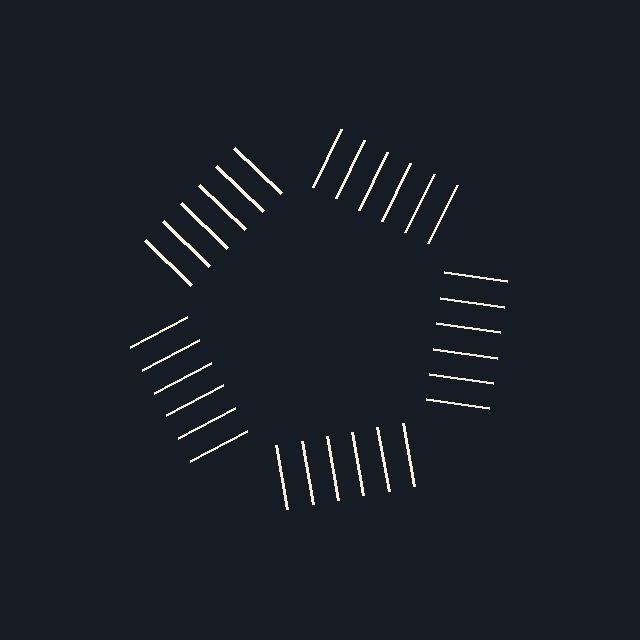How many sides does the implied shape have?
5 sides — the line-ends trace a pentagon.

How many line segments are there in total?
30 — 6 along each of the 5 edges.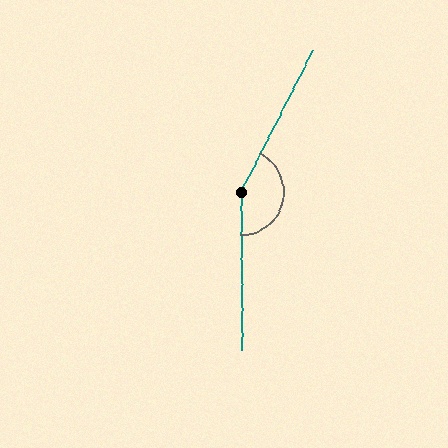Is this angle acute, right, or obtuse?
It is obtuse.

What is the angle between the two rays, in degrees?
Approximately 153 degrees.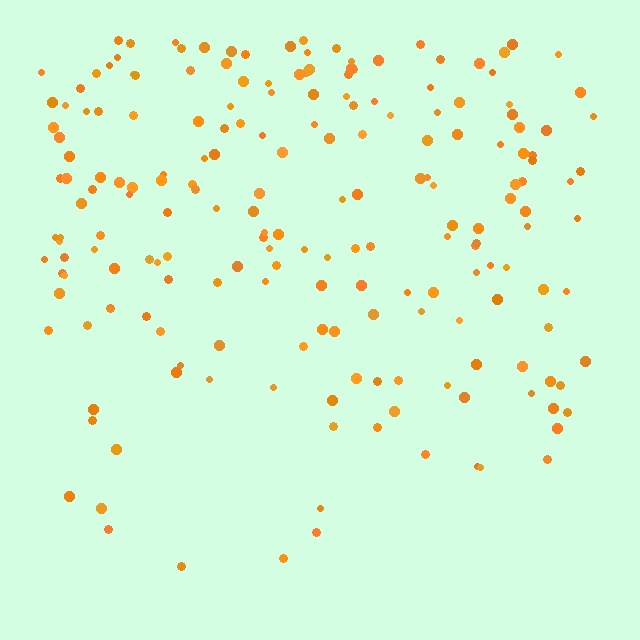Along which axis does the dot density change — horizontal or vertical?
Vertical.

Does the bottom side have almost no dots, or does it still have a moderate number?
Still a moderate number, just noticeably fewer than the top.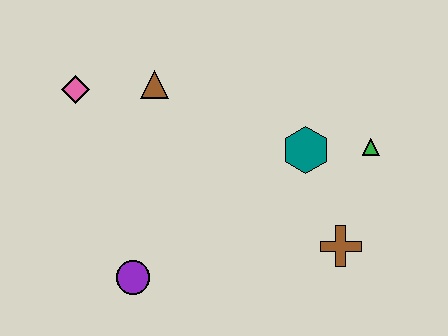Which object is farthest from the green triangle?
The pink diamond is farthest from the green triangle.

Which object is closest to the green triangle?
The teal hexagon is closest to the green triangle.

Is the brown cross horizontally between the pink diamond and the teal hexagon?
No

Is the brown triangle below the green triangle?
No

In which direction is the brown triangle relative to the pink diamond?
The brown triangle is to the right of the pink diamond.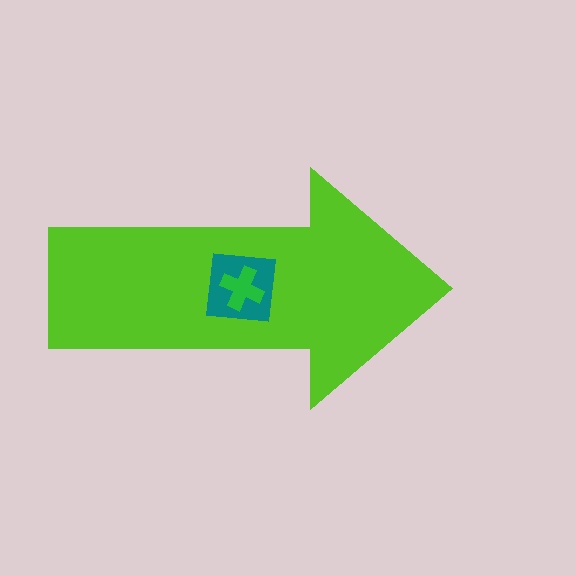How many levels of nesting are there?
3.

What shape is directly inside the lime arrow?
The teal square.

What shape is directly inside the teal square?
The green cross.